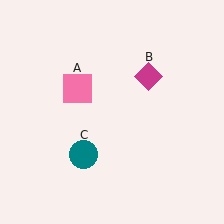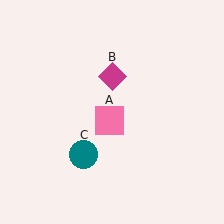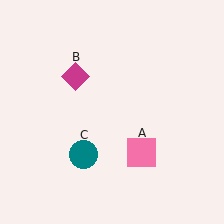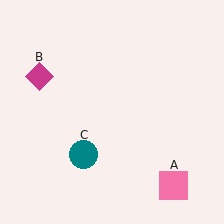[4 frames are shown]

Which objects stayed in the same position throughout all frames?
Teal circle (object C) remained stationary.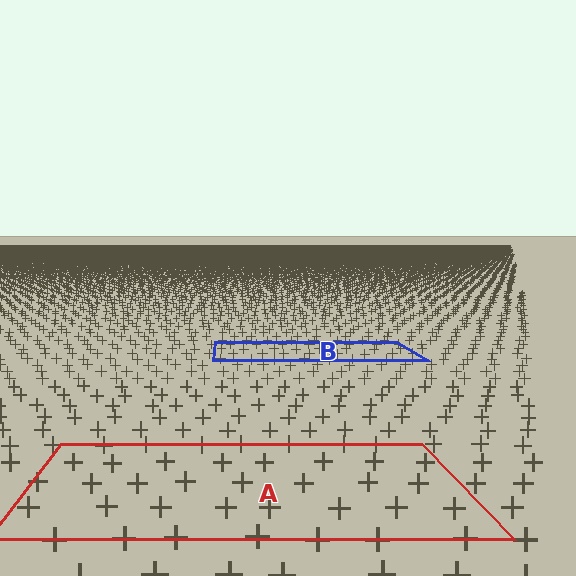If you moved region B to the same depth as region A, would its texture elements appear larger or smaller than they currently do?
They would appear larger. At a closer depth, the same texture elements are projected at a bigger on-screen size.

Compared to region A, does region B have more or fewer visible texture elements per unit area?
Region B has more texture elements per unit area — they are packed more densely because it is farther away.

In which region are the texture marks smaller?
The texture marks are smaller in region B, because it is farther away.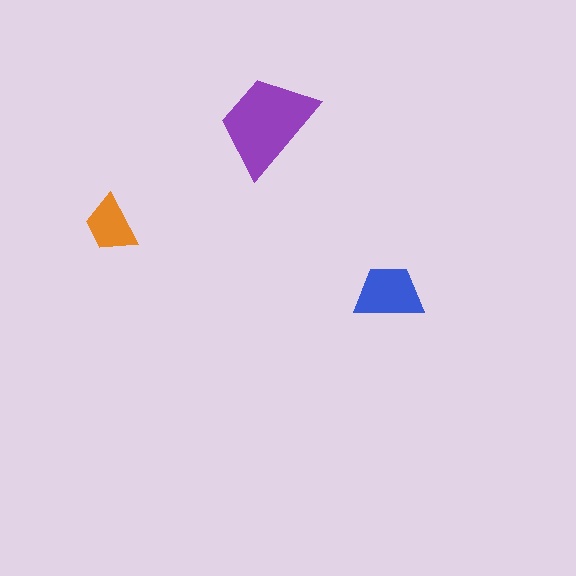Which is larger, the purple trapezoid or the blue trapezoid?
The purple one.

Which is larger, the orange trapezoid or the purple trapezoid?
The purple one.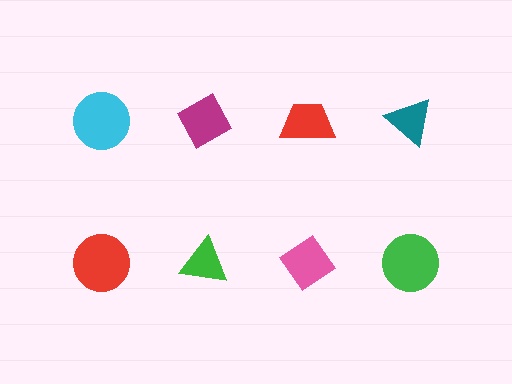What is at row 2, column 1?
A red circle.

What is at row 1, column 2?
A magenta diamond.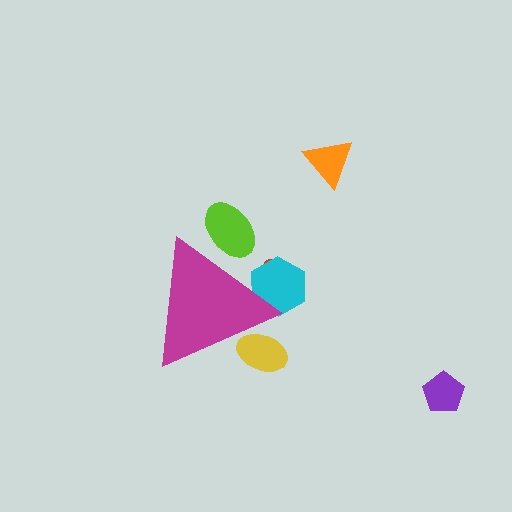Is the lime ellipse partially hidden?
Yes, the lime ellipse is partially hidden behind the magenta triangle.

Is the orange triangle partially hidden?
No, the orange triangle is fully visible.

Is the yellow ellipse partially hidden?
Yes, the yellow ellipse is partially hidden behind the magenta triangle.